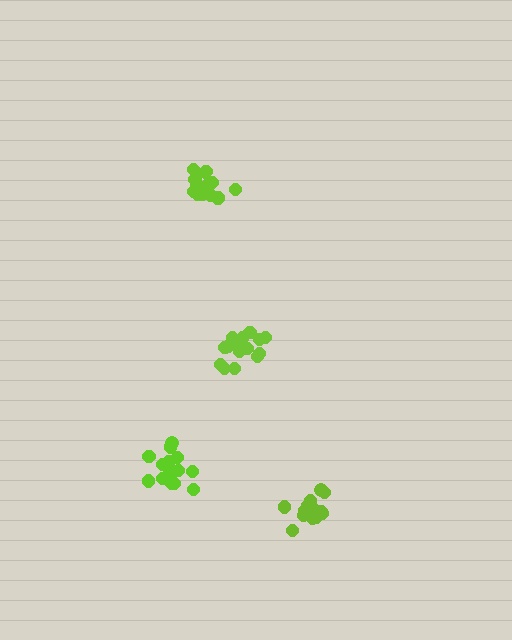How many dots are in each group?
Group 1: 16 dots, Group 2: 17 dots, Group 3: 16 dots, Group 4: 17 dots (66 total).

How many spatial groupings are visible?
There are 4 spatial groupings.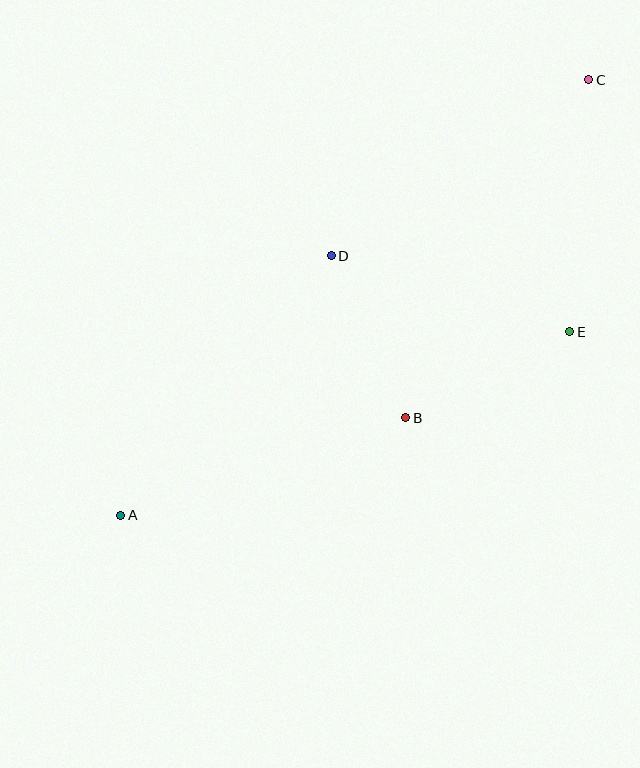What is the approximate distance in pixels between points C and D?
The distance between C and D is approximately 312 pixels.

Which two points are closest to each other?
Points B and D are closest to each other.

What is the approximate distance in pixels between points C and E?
The distance between C and E is approximately 253 pixels.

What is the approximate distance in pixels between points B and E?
The distance between B and E is approximately 185 pixels.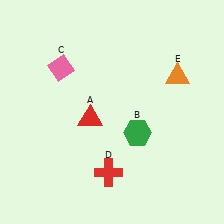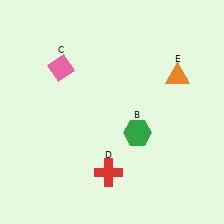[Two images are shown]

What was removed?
The red triangle (A) was removed in Image 2.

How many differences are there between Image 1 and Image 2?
There is 1 difference between the two images.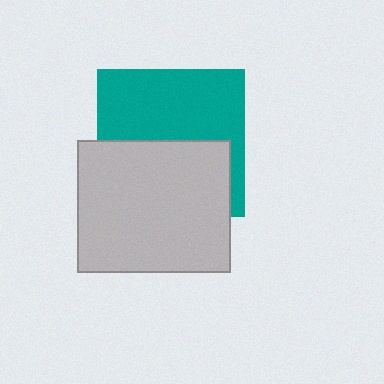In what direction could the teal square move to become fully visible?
The teal square could move up. That would shift it out from behind the light gray rectangle entirely.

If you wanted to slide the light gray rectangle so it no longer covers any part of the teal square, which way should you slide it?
Slide it down — that is the most direct way to separate the two shapes.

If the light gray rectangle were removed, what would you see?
You would see the complete teal square.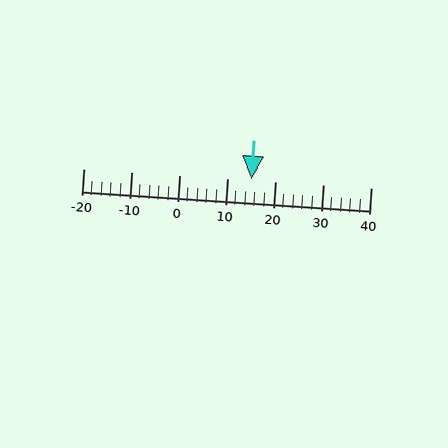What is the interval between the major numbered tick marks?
The major tick marks are spaced 10 units apart.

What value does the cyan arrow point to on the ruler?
The cyan arrow points to approximately 15.